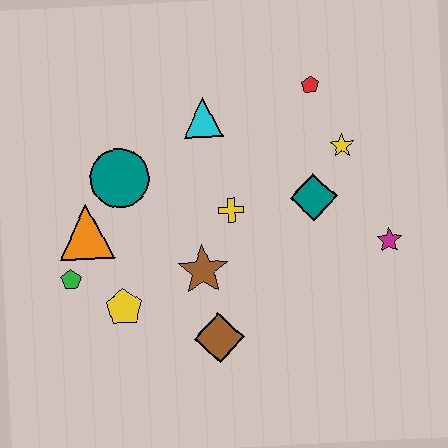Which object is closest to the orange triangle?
The green pentagon is closest to the orange triangle.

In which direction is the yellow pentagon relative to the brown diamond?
The yellow pentagon is to the left of the brown diamond.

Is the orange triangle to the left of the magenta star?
Yes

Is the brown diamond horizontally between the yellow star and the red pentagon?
No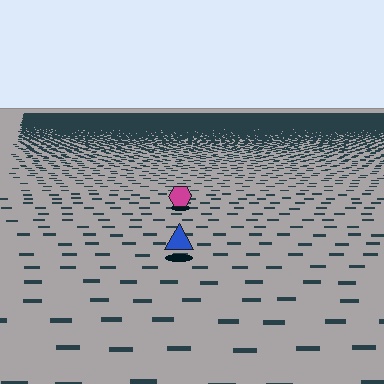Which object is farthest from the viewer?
The magenta hexagon is farthest from the viewer. It appears smaller and the ground texture around it is denser.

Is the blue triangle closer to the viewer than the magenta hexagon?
Yes. The blue triangle is closer — you can tell from the texture gradient: the ground texture is coarser near it.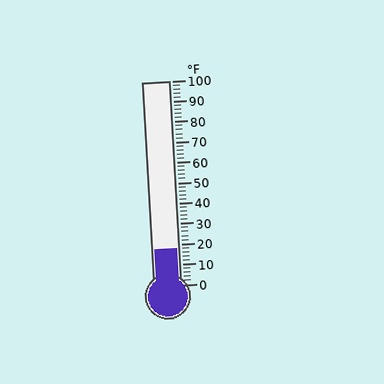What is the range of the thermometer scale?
The thermometer scale ranges from 0°F to 100°F.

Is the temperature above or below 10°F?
The temperature is above 10°F.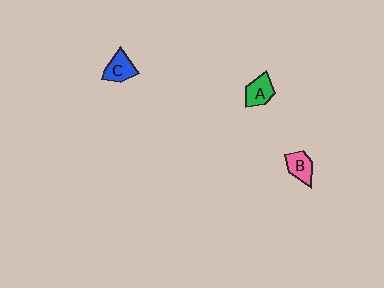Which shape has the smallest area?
Shape B (pink).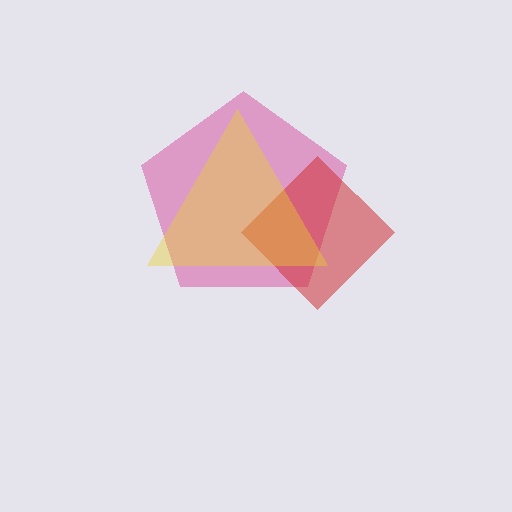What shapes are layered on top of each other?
The layered shapes are: a magenta pentagon, a red diamond, a yellow triangle.